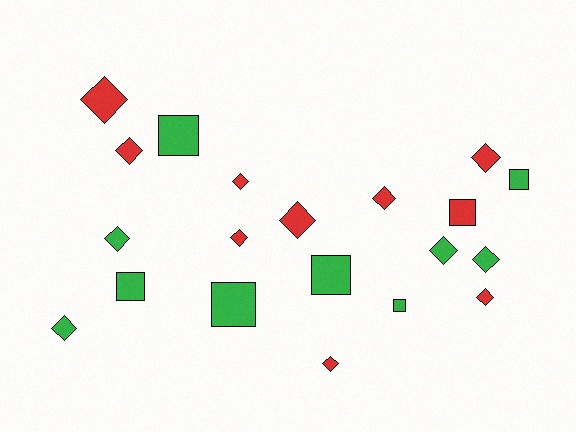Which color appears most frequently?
Green, with 10 objects.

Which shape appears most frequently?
Diamond, with 13 objects.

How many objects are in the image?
There are 20 objects.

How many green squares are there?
There are 6 green squares.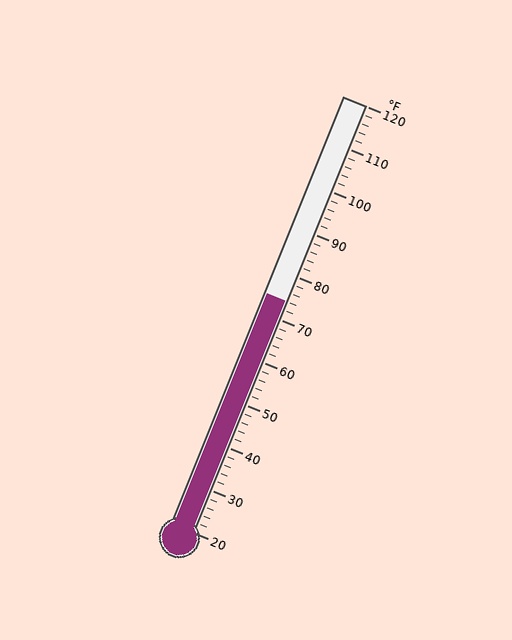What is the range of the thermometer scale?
The thermometer scale ranges from 20°F to 120°F.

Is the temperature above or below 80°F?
The temperature is below 80°F.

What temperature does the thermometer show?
The thermometer shows approximately 74°F.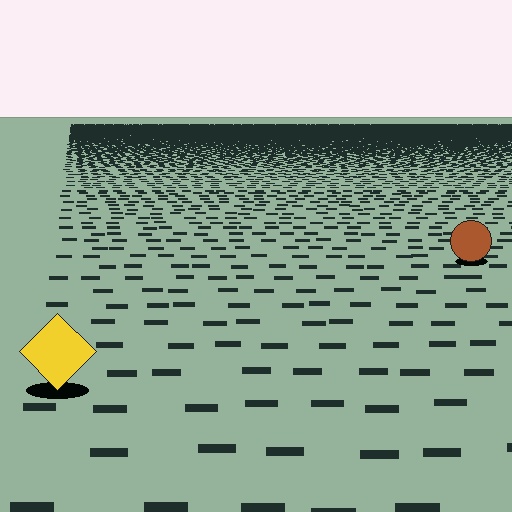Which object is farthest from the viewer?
The brown circle is farthest from the viewer. It appears smaller and the ground texture around it is denser.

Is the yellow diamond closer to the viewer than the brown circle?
Yes. The yellow diamond is closer — you can tell from the texture gradient: the ground texture is coarser near it.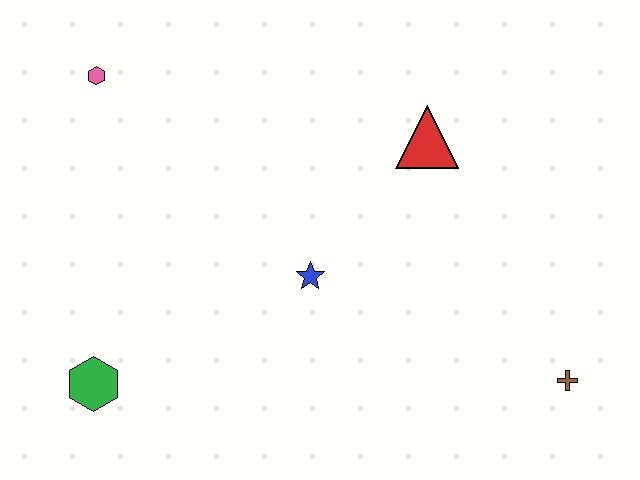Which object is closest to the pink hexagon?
The blue star is closest to the pink hexagon.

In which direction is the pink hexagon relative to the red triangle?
The pink hexagon is to the left of the red triangle.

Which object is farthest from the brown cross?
The pink hexagon is farthest from the brown cross.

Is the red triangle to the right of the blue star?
Yes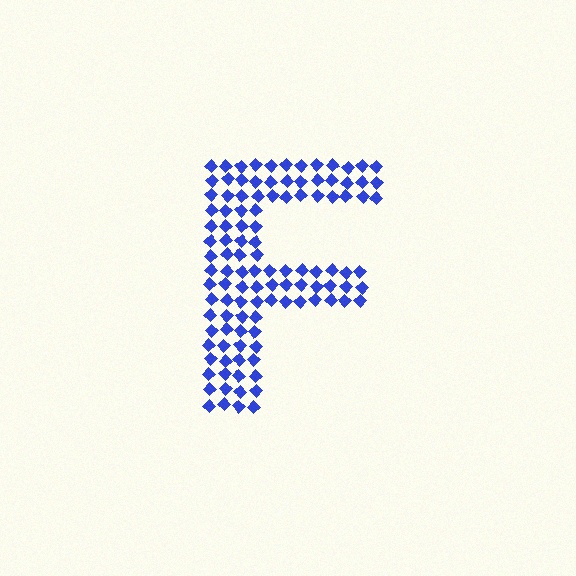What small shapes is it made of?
It is made of small diamonds.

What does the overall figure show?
The overall figure shows the letter F.